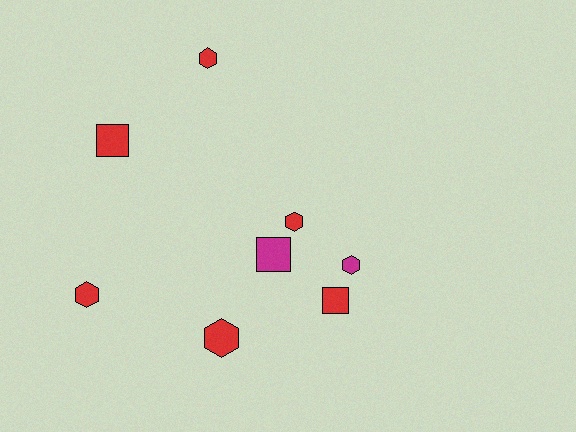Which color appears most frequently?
Red, with 6 objects.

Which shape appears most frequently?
Hexagon, with 5 objects.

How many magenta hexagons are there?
There is 1 magenta hexagon.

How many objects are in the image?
There are 8 objects.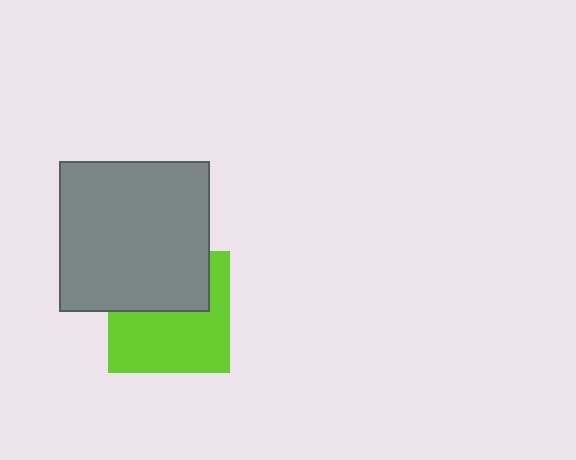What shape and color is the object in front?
The object in front is a gray square.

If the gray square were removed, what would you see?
You would see the complete lime square.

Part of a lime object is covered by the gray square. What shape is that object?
It is a square.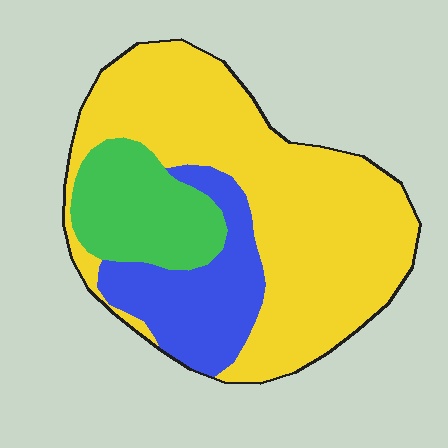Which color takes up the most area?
Yellow, at roughly 60%.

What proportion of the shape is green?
Green takes up about one sixth (1/6) of the shape.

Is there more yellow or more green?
Yellow.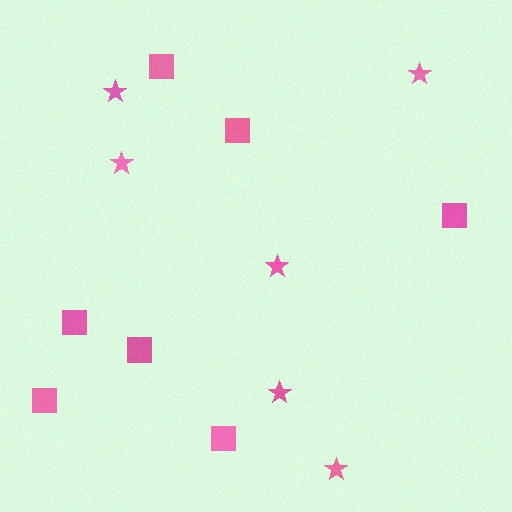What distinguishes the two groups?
There are 2 groups: one group of stars (6) and one group of squares (7).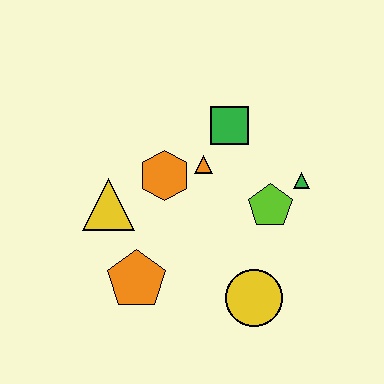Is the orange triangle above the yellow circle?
Yes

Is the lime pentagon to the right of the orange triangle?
Yes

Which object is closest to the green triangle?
The lime pentagon is closest to the green triangle.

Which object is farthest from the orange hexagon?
The yellow circle is farthest from the orange hexagon.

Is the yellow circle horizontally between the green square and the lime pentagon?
Yes